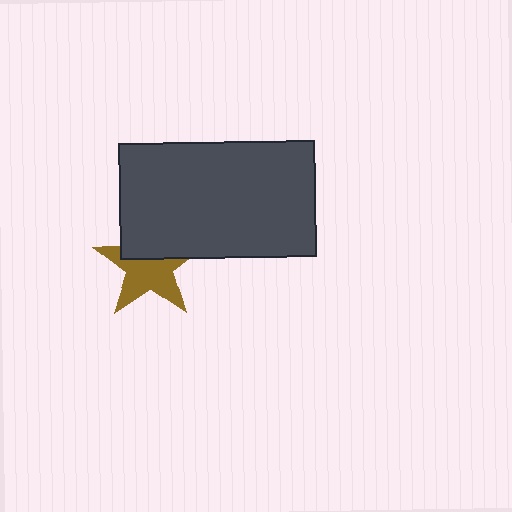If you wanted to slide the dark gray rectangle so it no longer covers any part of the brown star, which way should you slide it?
Slide it up — that is the most direct way to separate the two shapes.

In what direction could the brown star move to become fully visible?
The brown star could move down. That would shift it out from behind the dark gray rectangle entirely.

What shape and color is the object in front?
The object in front is a dark gray rectangle.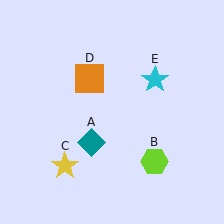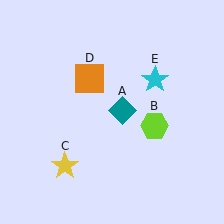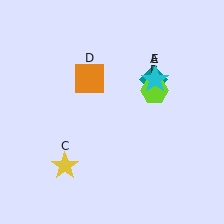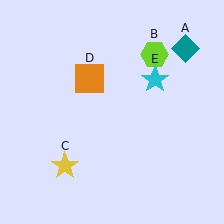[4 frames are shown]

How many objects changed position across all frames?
2 objects changed position: teal diamond (object A), lime hexagon (object B).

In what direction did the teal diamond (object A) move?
The teal diamond (object A) moved up and to the right.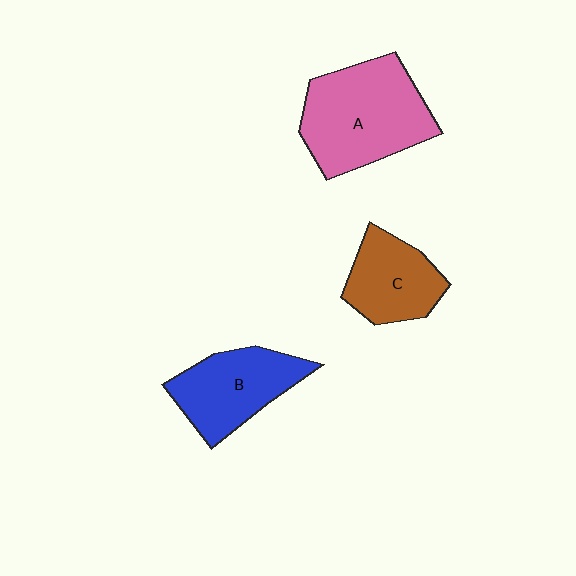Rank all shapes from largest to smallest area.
From largest to smallest: A (pink), B (blue), C (brown).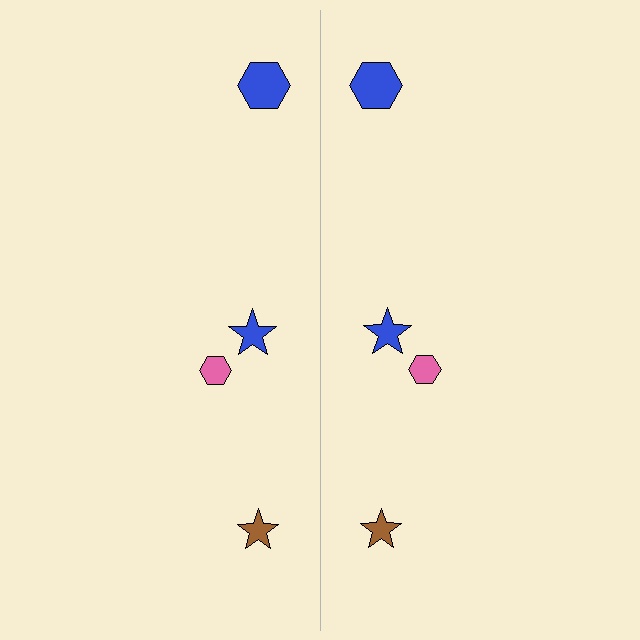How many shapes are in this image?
There are 8 shapes in this image.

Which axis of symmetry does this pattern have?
The pattern has a vertical axis of symmetry running through the center of the image.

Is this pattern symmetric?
Yes, this pattern has bilateral (reflection) symmetry.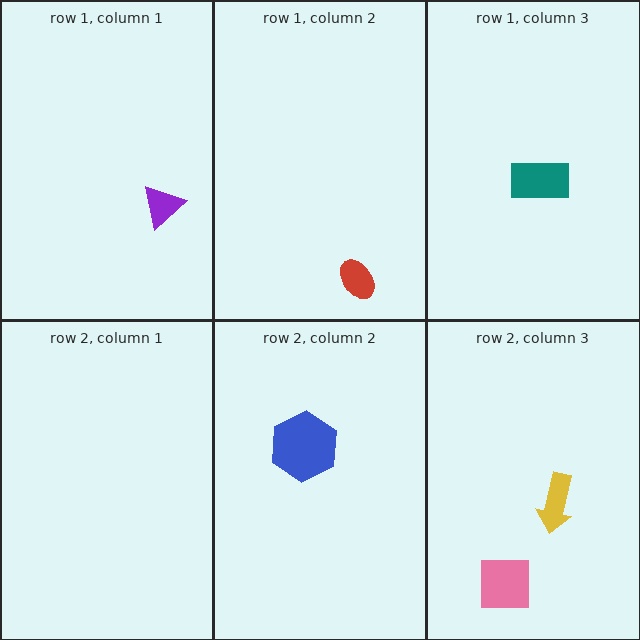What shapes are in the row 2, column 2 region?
The blue hexagon.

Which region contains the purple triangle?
The row 1, column 1 region.